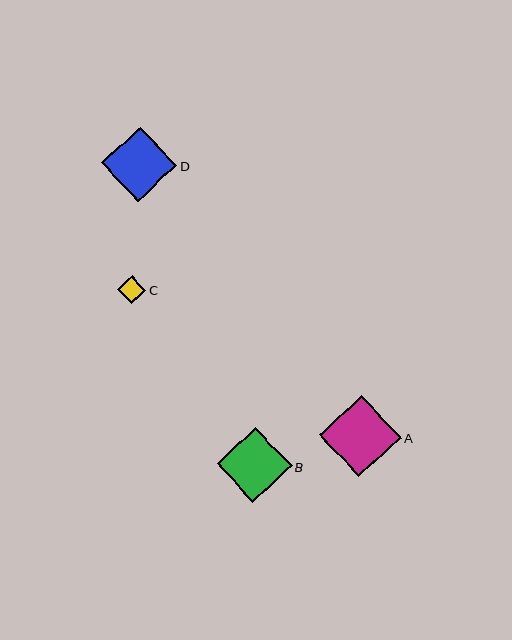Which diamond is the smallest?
Diamond C is the smallest with a size of approximately 28 pixels.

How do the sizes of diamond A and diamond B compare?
Diamond A and diamond B are approximately the same size.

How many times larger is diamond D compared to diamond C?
Diamond D is approximately 2.6 times the size of diamond C.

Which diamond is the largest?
Diamond A is the largest with a size of approximately 81 pixels.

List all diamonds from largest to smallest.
From largest to smallest: A, D, B, C.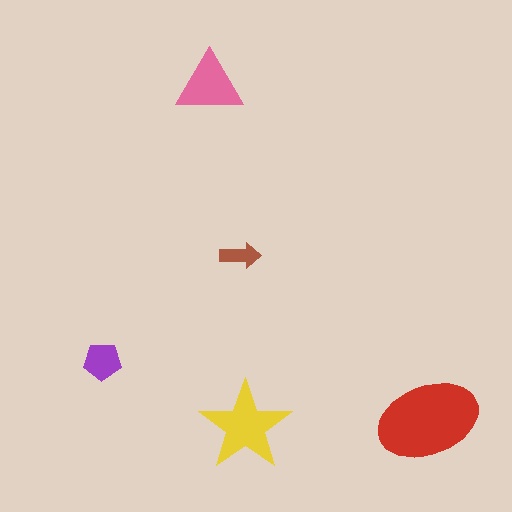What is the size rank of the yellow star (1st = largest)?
2nd.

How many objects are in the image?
There are 5 objects in the image.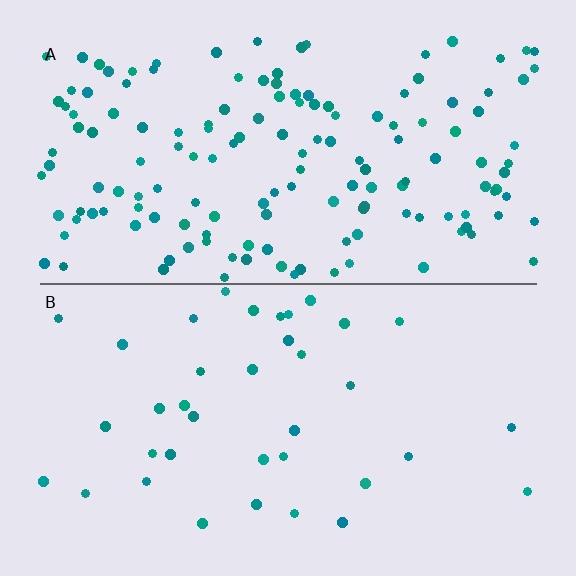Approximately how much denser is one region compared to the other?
Approximately 4.0× — region A over region B.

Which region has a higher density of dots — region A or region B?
A (the top).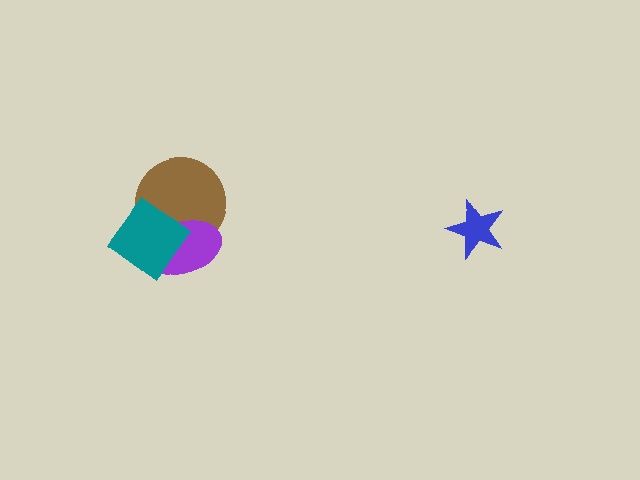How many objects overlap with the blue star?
0 objects overlap with the blue star.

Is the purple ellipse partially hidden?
Yes, it is partially covered by another shape.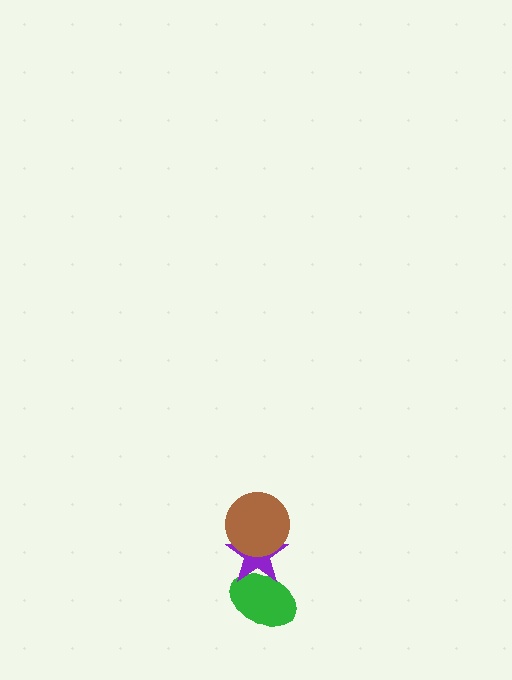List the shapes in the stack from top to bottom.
From top to bottom: the brown circle, the purple star, the green ellipse.